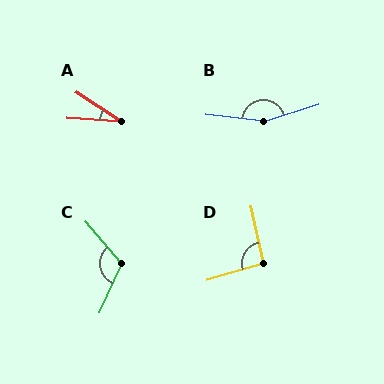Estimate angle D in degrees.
Approximately 93 degrees.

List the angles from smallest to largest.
A (29°), D (93°), C (115°), B (156°).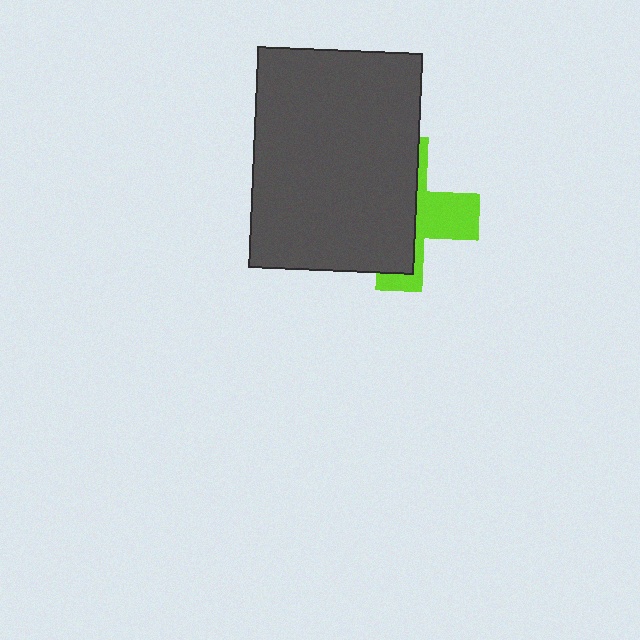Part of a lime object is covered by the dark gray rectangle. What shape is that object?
It is a cross.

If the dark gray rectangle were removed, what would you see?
You would see the complete lime cross.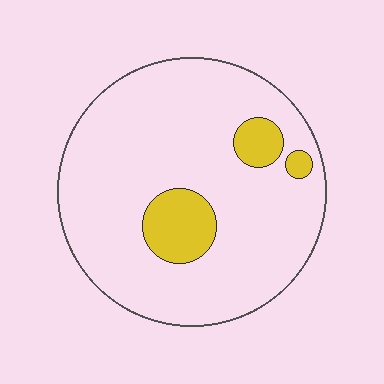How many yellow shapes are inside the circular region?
3.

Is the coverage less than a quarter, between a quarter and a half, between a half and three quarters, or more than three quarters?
Less than a quarter.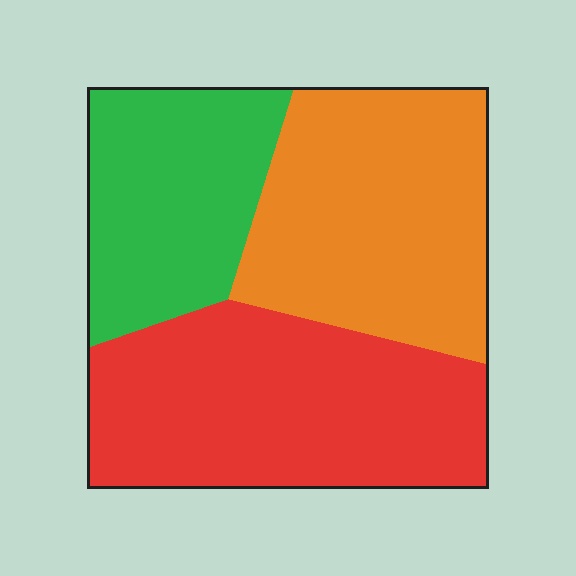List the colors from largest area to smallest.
From largest to smallest: red, orange, green.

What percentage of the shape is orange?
Orange covers roughly 35% of the shape.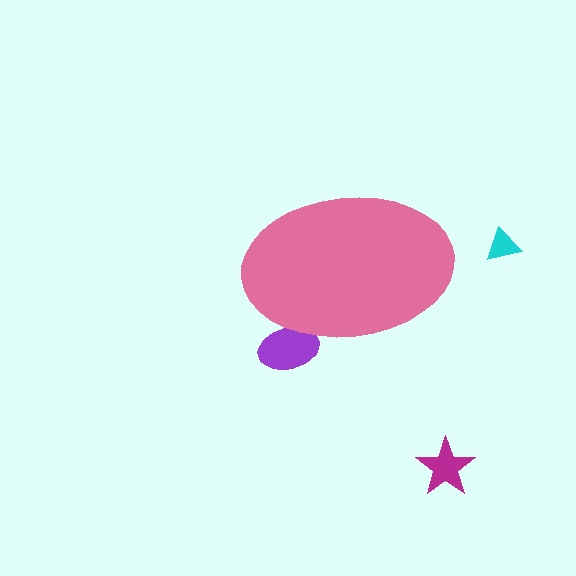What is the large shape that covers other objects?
A pink ellipse.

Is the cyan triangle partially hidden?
No, the cyan triangle is fully visible.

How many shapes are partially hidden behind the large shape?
1 shape is partially hidden.